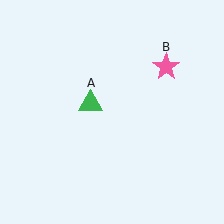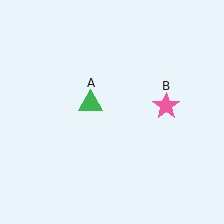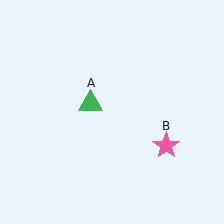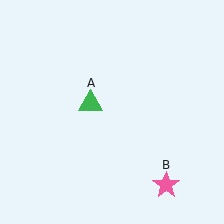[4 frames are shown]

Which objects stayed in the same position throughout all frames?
Green triangle (object A) remained stationary.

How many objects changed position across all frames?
1 object changed position: pink star (object B).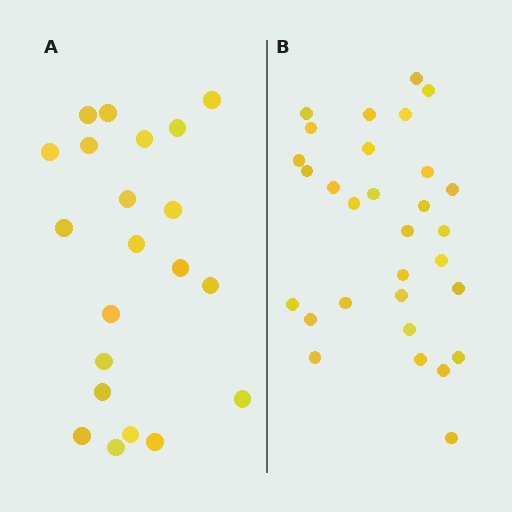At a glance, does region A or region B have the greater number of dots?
Region B (the right region) has more dots.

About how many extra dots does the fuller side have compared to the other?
Region B has roughly 8 or so more dots than region A.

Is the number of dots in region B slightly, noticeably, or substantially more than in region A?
Region B has noticeably more, but not dramatically so. The ratio is roughly 1.4 to 1.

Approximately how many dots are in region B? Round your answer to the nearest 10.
About 30 dots.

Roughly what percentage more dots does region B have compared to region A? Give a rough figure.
About 45% more.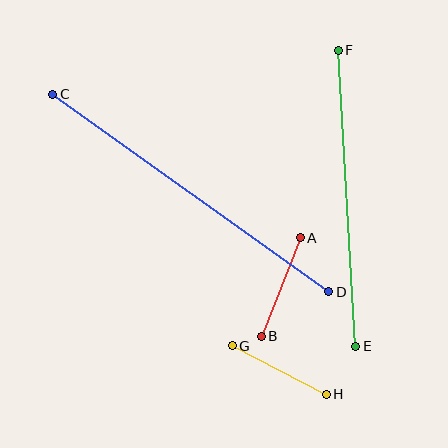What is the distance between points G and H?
The distance is approximately 106 pixels.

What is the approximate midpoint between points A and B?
The midpoint is at approximately (281, 287) pixels.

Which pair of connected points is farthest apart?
Points C and D are farthest apart.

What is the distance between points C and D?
The distance is approximately 340 pixels.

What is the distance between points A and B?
The distance is approximately 106 pixels.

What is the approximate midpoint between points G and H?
The midpoint is at approximately (279, 370) pixels.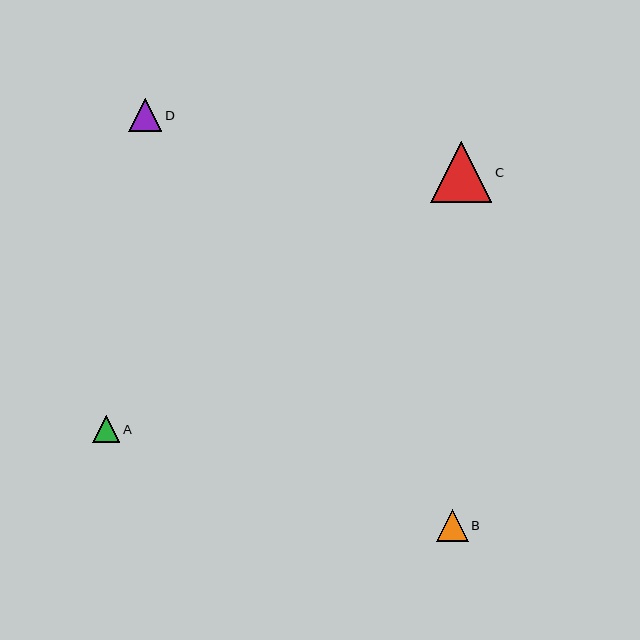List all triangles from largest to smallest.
From largest to smallest: C, D, B, A.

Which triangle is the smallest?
Triangle A is the smallest with a size of approximately 27 pixels.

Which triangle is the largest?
Triangle C is the largest with a size of approximately 61 pixels.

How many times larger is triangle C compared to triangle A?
Triangle C is approximately 2.2 times the size of triangle A.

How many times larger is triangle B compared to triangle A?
Triangle B is approximately 1.2 times the size of triangle A.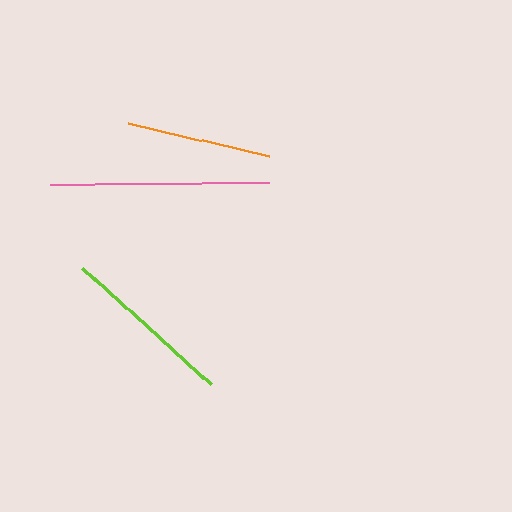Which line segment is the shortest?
The orange line is the shortest at approximately 144 pixels.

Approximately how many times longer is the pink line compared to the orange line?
The pink line is approximately 1.5 times the length of the orange line.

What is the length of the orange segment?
The orange segment is approximately 144 pixels long.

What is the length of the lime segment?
The lime segment is approximately 174 pixels long.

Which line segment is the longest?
The pink line is the longest at approximately 219 pixels.